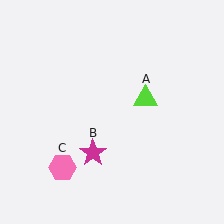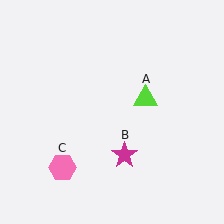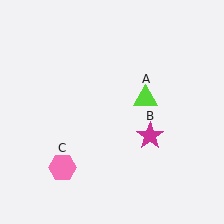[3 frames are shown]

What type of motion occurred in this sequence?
The magenta star (object B) rotated counterclockwise around the center of the scene.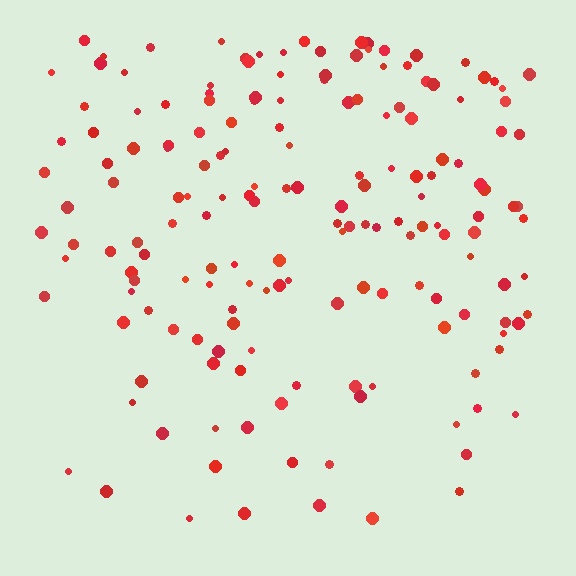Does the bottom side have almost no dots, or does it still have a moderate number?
Still a moderate number, just noticeably fewer than the top.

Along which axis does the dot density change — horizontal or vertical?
Vertical.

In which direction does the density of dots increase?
From bottom to top, with the top side densest.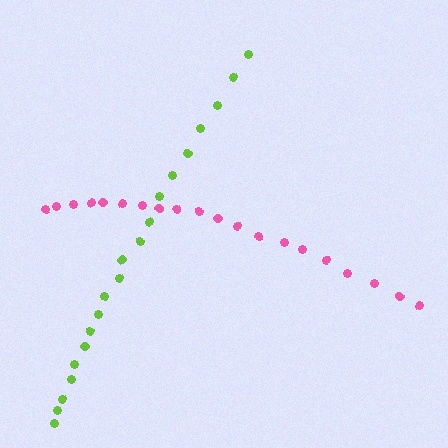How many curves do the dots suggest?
There are 2 distinct paths.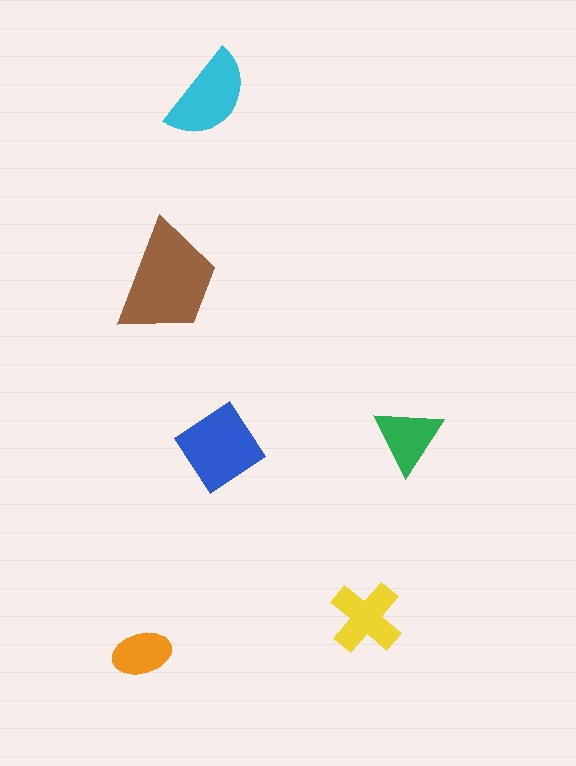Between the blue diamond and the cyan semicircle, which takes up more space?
The blue diamond.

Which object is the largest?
The brown trapezoid.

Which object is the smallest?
The orange ellipse.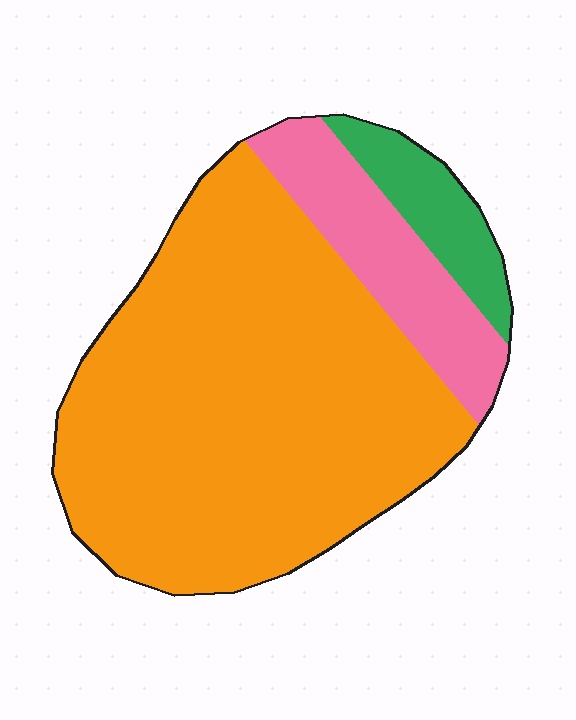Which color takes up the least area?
Green, at roughly 10%.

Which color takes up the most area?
Orange, at roughly 75%.